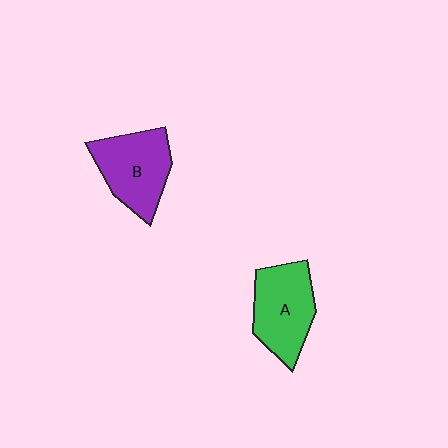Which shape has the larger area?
Shape B (purple).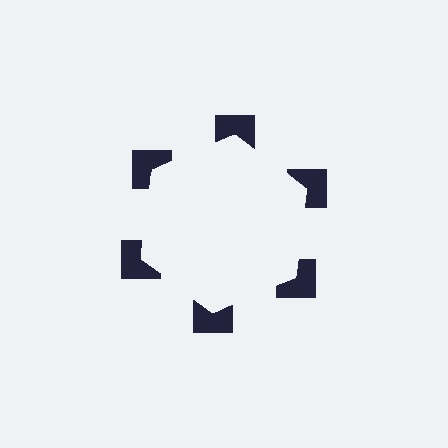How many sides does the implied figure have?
6 sides.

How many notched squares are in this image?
There are 6 — one at each vertex of the illusory hexagon.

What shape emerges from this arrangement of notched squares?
An illusory hexagon — its edges are inferred from the aligned wedge cuts in the notched squares, not physically drawn.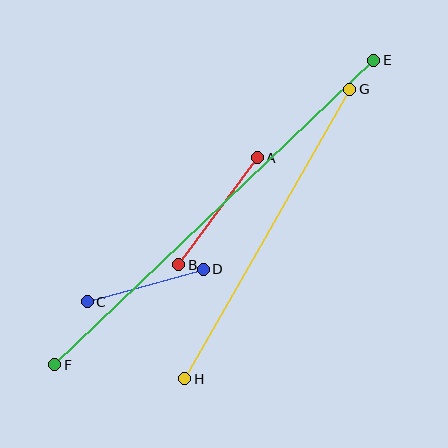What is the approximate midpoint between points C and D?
The midpoint is at approximately (145, 286) pixels.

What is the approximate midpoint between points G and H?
The midpoint is at approximately (267, 234) pixels.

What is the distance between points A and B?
The distance is approximately 133 pixels.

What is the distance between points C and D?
The distance is approximately 121 pixels.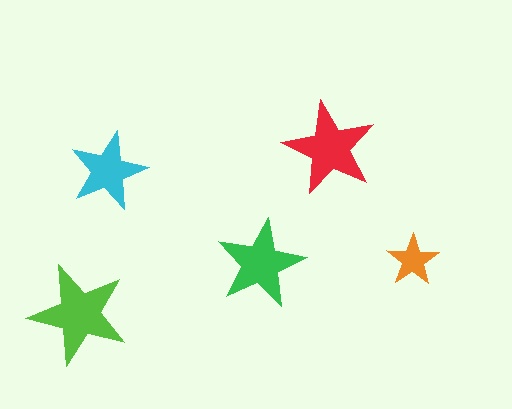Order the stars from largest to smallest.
the lime one, the red one, the green one, the cyan one, the orange one.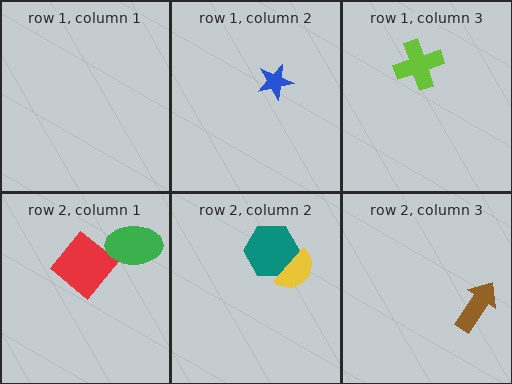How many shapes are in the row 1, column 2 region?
1.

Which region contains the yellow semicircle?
The row 2, column 2 region.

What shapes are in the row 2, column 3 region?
The brown arrow.